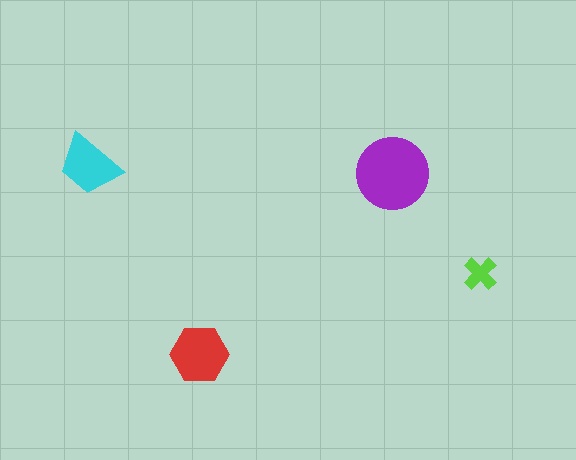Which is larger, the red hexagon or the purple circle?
The purple circle.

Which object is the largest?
The purple circle.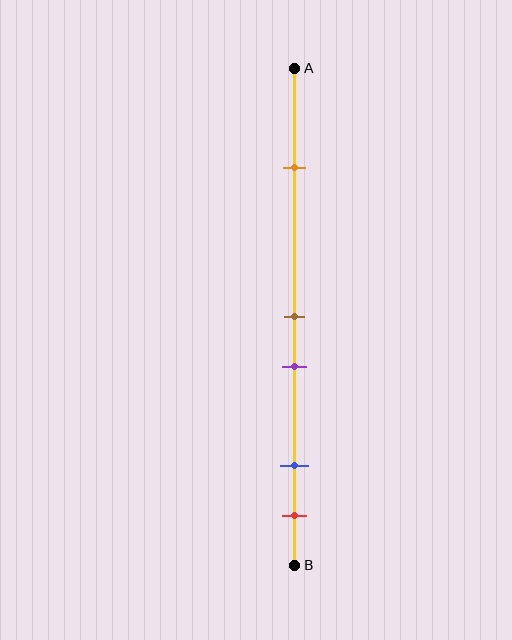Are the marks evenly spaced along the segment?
No, the marks are not evenly spaced.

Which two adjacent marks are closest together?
The brown and purple marks are the closest adjacent pair.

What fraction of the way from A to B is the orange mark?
The orange mark is approximately 20% (0.2) of the way from A to B.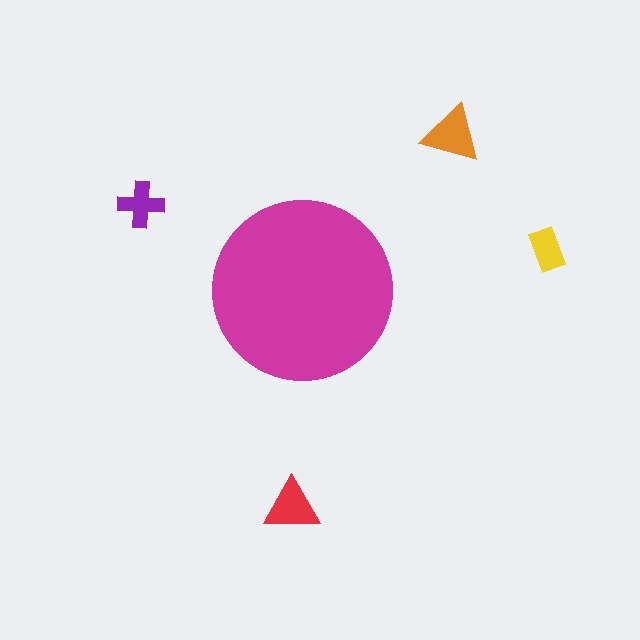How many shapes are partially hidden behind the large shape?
0 shapes are partially hidden.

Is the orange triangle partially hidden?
No, the orange triangle is fully visible.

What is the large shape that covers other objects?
A magenta circle.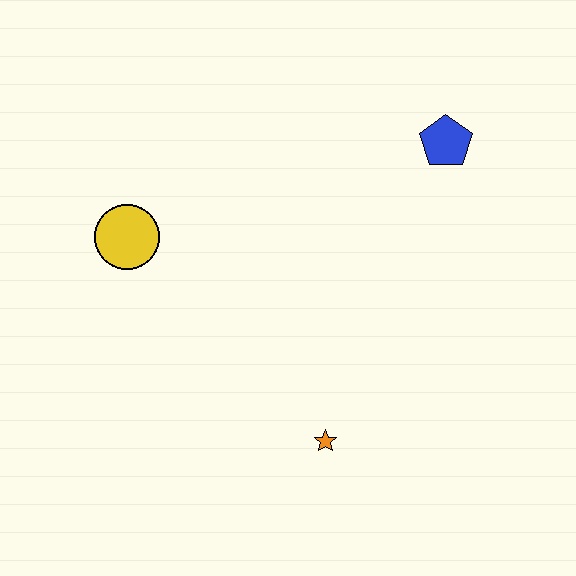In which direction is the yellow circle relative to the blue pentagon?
The yellow circle is to the left of the blue pentagon.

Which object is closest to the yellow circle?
The orange star is closest to the yellow circle.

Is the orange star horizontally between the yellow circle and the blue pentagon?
Yes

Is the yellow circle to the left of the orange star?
Yes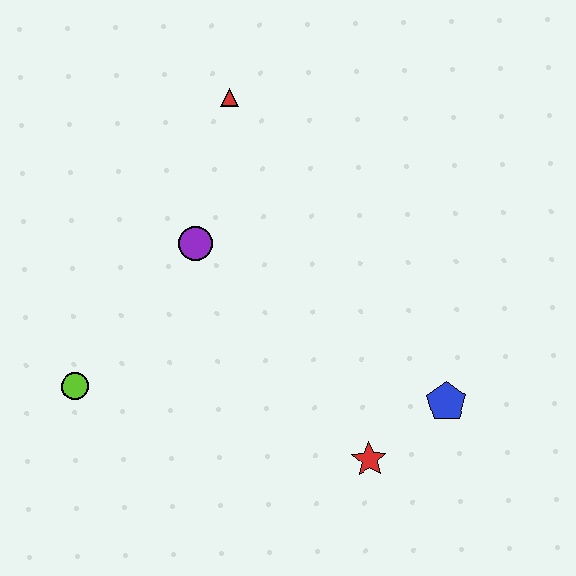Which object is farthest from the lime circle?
The blue pentagon is farthest from the lime circle.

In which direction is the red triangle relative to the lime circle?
The red triangle is above the lime circle.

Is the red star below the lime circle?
Yes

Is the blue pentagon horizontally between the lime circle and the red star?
No